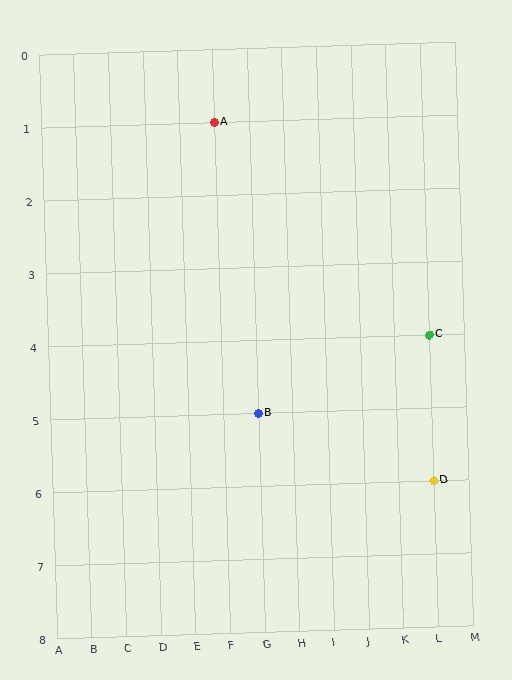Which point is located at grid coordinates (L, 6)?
Point D is at (L, 6).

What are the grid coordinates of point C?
Point C is at grid coordinates (L, 4).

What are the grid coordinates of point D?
Point D is at grid coordinates (L, 6).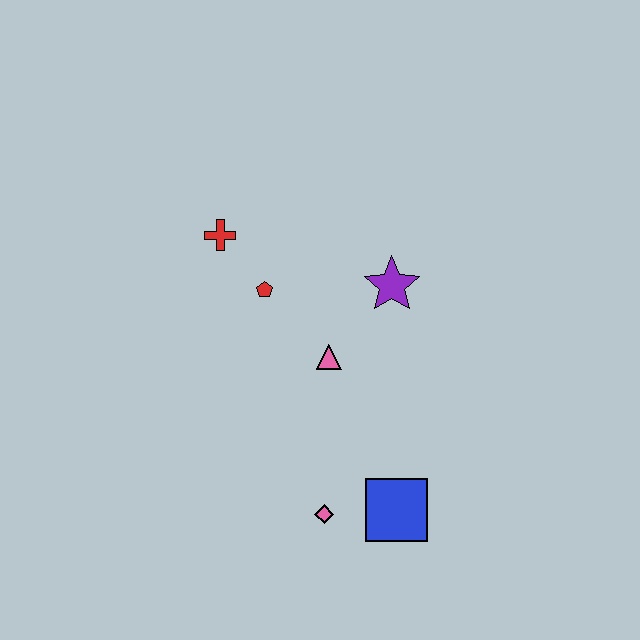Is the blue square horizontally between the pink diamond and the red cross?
No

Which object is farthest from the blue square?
The red cross is farthest from the blue square.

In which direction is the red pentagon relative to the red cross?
The red pentagon is below the red cross.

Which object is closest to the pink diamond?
The blue square is closest to the pink diamond.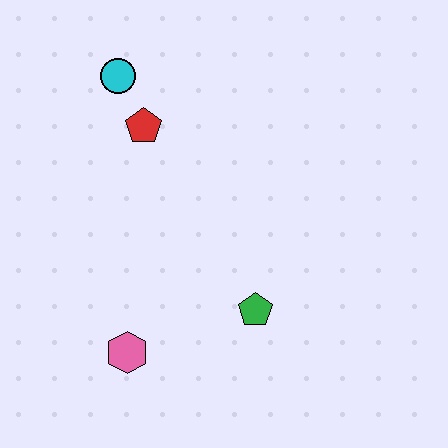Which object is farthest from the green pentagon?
The cyan circle is farthest from the green pentagon.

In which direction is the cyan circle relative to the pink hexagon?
The cyan circle is above the pink hexagon.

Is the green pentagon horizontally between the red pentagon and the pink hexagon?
No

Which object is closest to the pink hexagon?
The green pentagon is closest to the pink hexagon.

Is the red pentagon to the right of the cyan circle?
Yes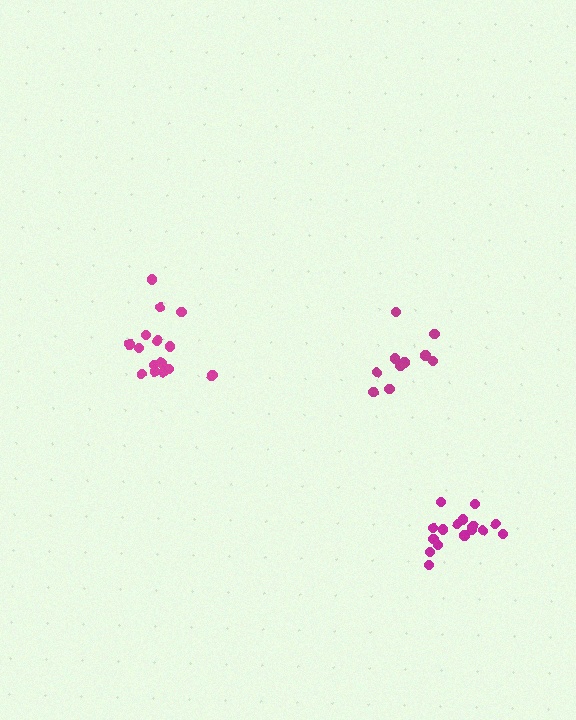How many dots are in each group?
Group 1: 10 dots, Group 2: 16 dots, Group 3: 15 dots (41 total).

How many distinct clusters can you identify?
There are 3 distinct clusters.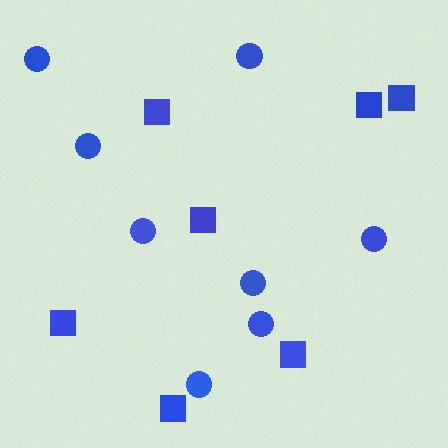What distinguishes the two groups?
There are 2 groups: one group of squares (7) and one group of circles (8).